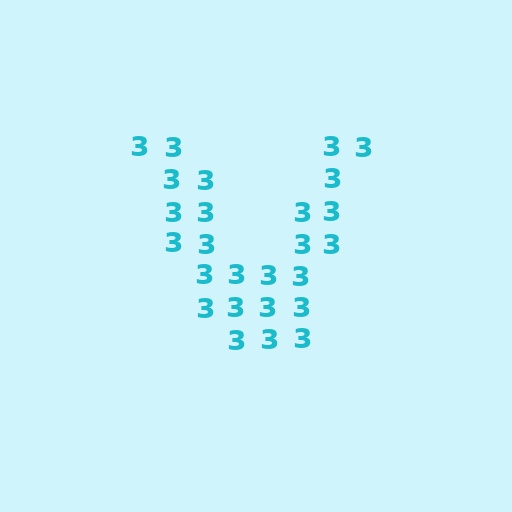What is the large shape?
The large shape is the letter V.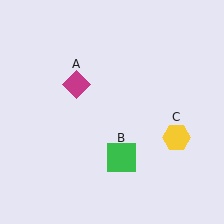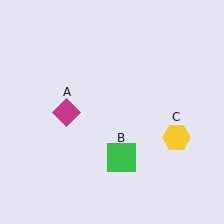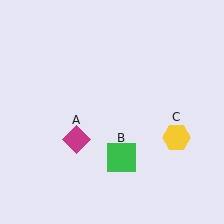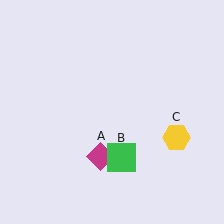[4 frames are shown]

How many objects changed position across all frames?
1 object changed position: magenta diamond (object A).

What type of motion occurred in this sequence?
The magenta diamond (object A) rotated counterclockwise around the center of the scene.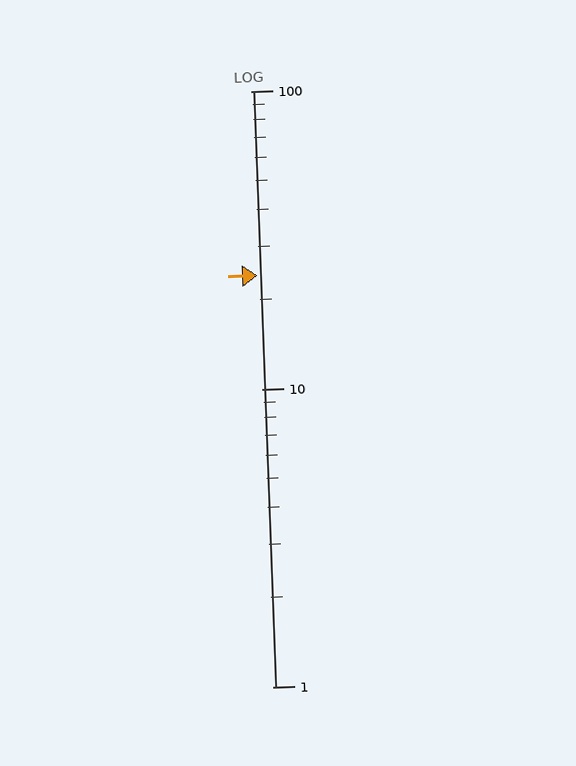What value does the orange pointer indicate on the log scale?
The pointer indicates approximately 24.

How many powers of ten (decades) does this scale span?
The scale spans 2 decades, from 1 to 100.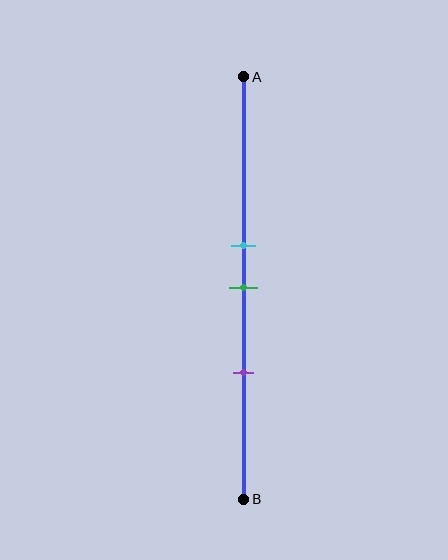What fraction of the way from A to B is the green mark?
The green mark is approximately 50% (0.5) of the way from A to B.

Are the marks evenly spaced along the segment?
Yes, the marks are approximately evenly spaced.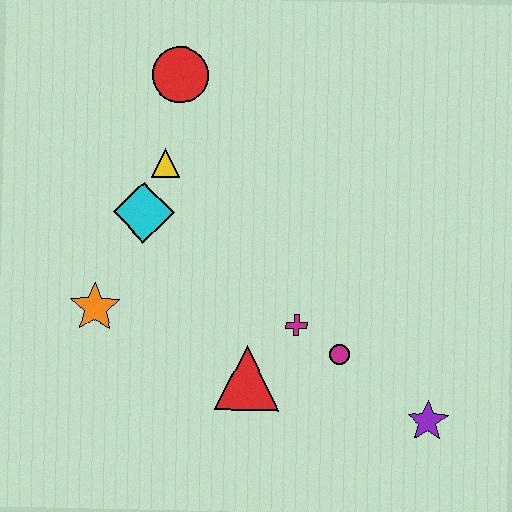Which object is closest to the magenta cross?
The magenta circle is closest to the magenta cross.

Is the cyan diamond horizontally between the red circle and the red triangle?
No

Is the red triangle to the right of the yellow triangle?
Yes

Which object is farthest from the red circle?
The purple star is farthest from the red circle.